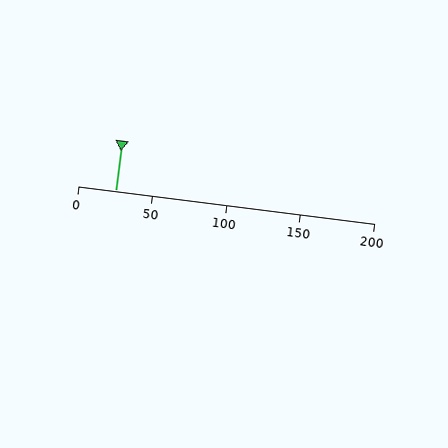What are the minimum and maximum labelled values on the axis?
The axis runs from 0 to 200.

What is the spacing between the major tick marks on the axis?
The major ticks are spaced 50 apart.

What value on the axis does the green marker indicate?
The marker indicates approximately 25.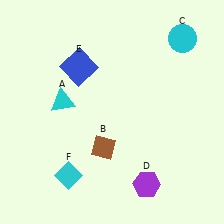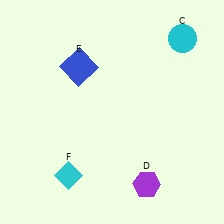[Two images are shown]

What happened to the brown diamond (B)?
The brown diamond (B) was removed in Image 2. It was in the bottom-left area of Image 1.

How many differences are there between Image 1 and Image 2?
There are 2 differences between the two images.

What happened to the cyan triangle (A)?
The cyan triangle (A) was removed in Image 2. It was in the top-left area of Image 1.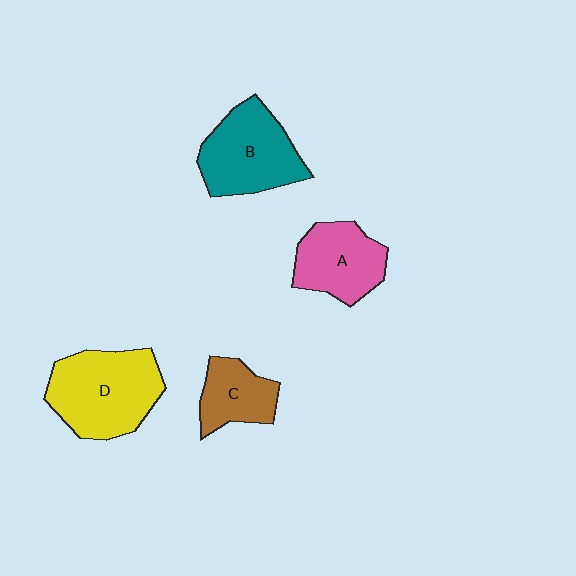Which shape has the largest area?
Shape D (yellow).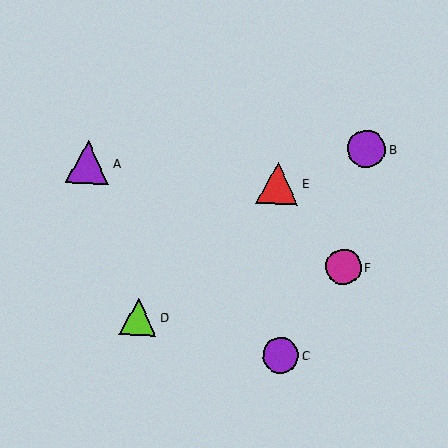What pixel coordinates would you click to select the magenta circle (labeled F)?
Click at (343, 267) to select the magenta circle F.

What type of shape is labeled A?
Shape A is a purple triangle.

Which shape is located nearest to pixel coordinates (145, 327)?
The lime triangle (labeled D) at (138, 317) is nearest to that location.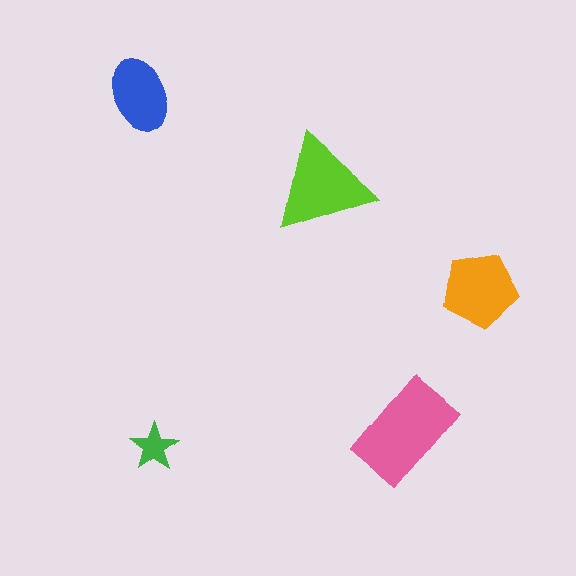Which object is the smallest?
The green star.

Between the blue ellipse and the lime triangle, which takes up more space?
The lime triangle.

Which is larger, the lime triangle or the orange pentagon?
The lime triangle.